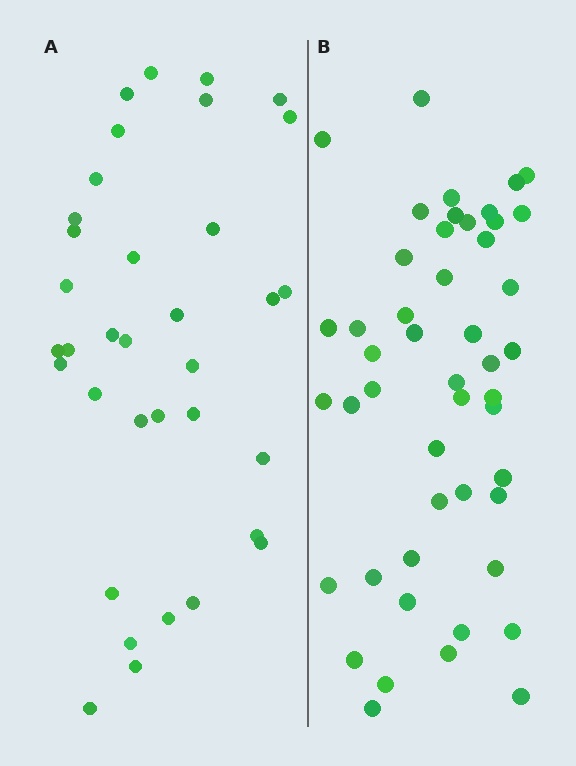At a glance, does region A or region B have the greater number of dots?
Region B (the right region) has more dots.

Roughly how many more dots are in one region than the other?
Region B has approximately 15 more dots than region A.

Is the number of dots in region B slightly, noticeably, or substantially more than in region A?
Region B has noticeably more, but not dramatically so. The ratio is roughly 1.4 to 1.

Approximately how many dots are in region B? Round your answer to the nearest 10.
About 50 dots. (The exact count is 48, which rounds to 50.)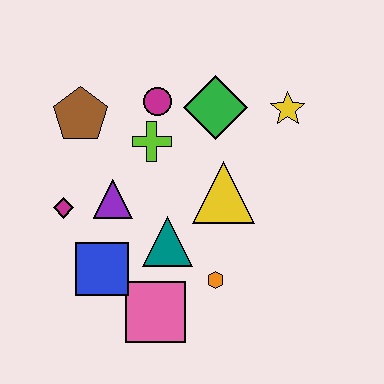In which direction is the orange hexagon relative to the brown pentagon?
The orange hexagon is below the brown pentagon.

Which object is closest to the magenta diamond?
The purple triangle is closest to the magenta diamond.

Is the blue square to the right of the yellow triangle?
No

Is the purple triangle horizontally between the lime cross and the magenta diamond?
Yes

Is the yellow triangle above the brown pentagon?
No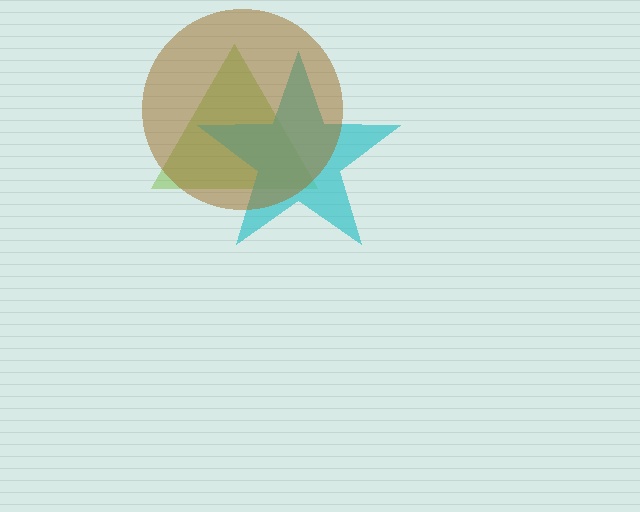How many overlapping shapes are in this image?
There are 3 overlapping shapes in the image.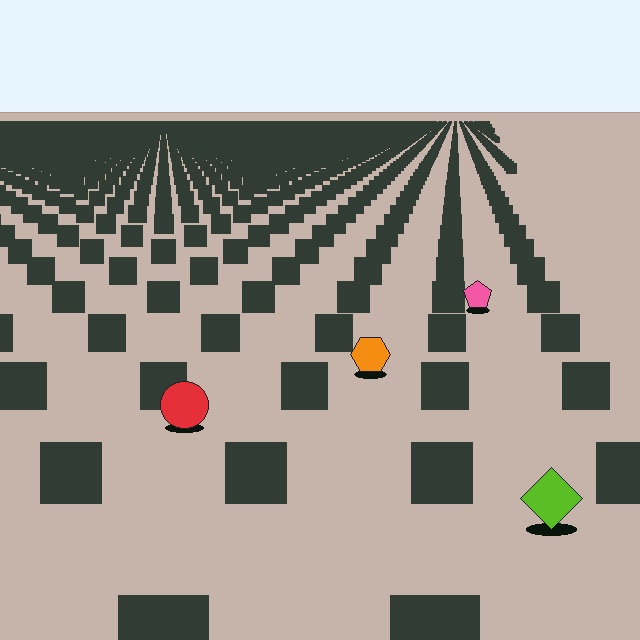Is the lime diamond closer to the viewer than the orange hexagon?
Yes. The lime diamond is closer — you can tell from the texture gradient: the ground texture is coarser near it.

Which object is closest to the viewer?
The lime diamond is closest. The texture marks near it are larger and more spread out.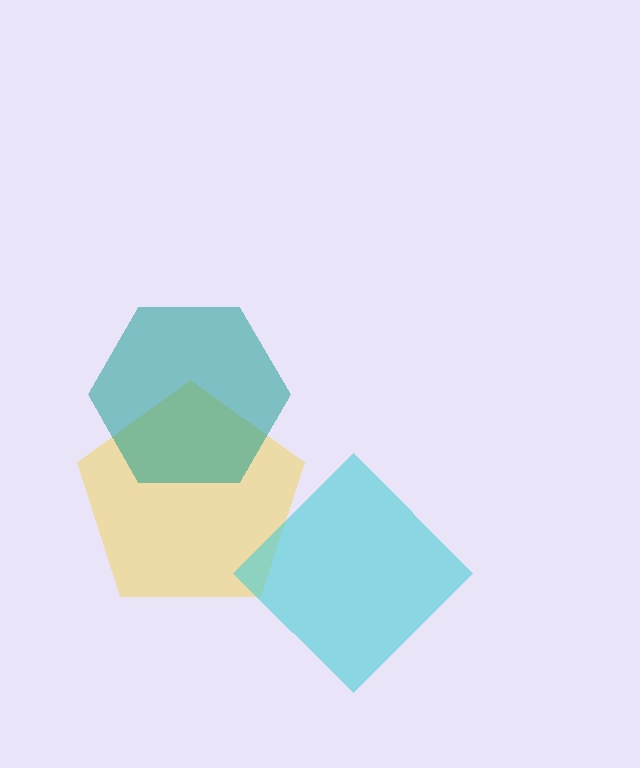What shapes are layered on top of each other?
The layered shapes are: a yellow pentagon, a cyan diamond, a teal hexagon.